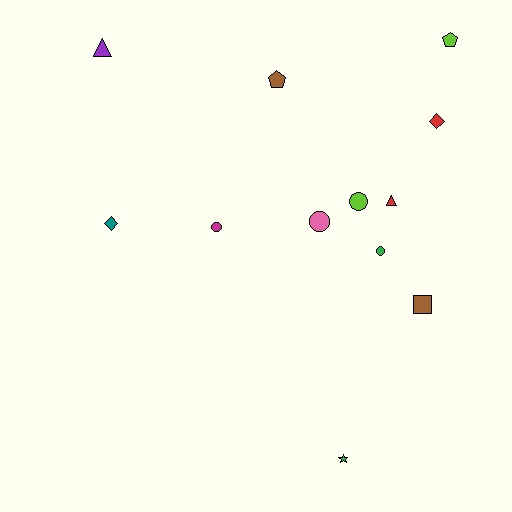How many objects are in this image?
There are 12 objects.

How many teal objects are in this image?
There is 1 teal object.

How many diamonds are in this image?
There are 2 diamonds.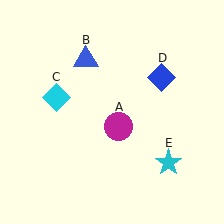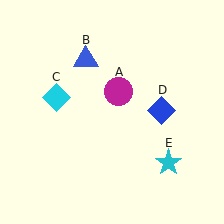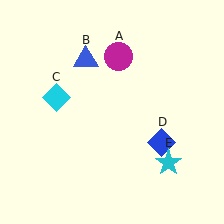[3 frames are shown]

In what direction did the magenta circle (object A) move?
The magenta circle (object A) moved up.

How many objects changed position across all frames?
2 objects changed position: magenta circle (object A), blue diamond (object D).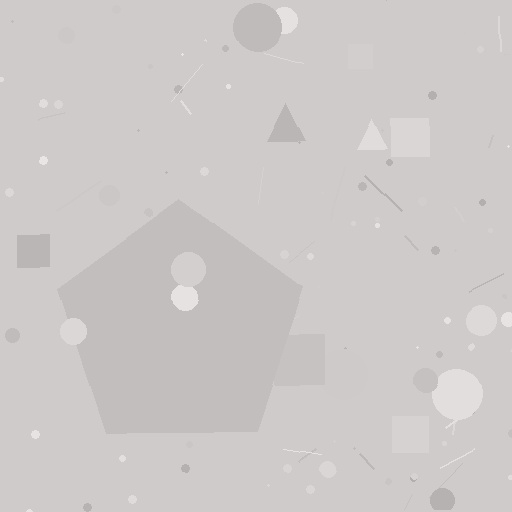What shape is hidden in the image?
A pentagon is hidden in the image.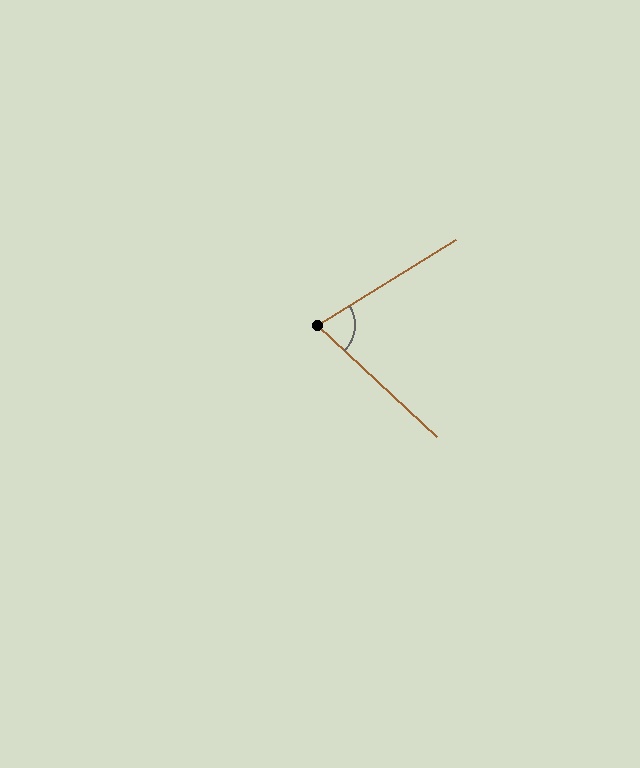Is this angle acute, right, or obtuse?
It is acute.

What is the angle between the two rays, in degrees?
Approximately 75 degrees.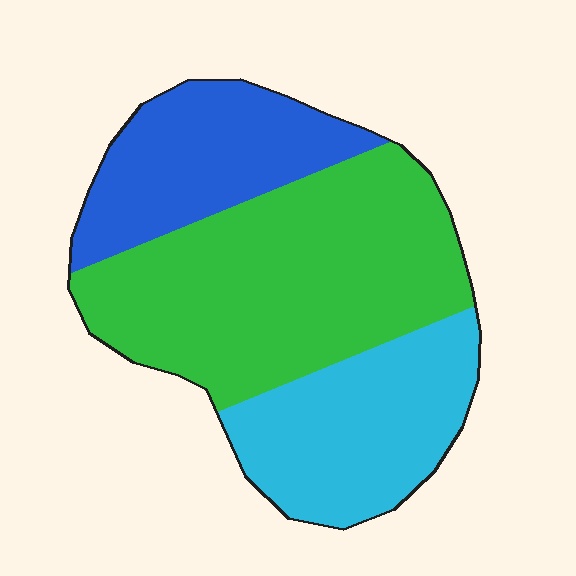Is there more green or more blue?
Green.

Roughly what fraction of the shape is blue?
Blue covers around 25% of the shape.